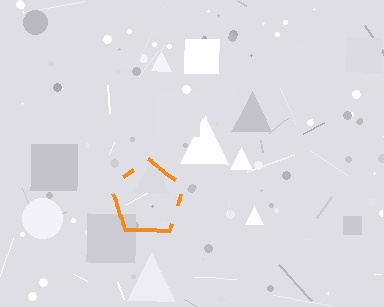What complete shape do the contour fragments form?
The contour fragments form a pentagon.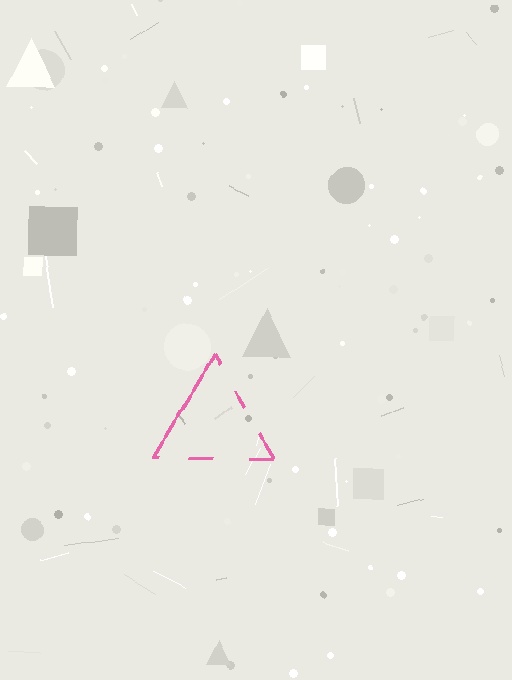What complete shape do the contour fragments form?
The contour fragments form a triangle.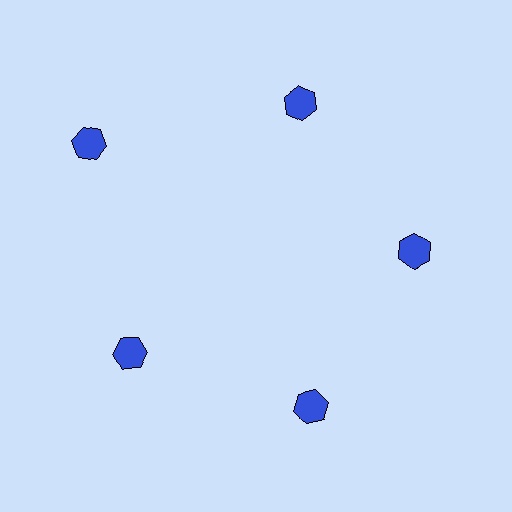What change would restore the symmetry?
The symmetry would be restored by moving it inward, back onto the ring so that all 5 hexagons sit at equal angles and equal distance from the center.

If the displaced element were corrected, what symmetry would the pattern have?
It would have 5-fold rotational symmetry — the pattern would map onto itself every 72 degrees.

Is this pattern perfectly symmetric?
No. The 5 blue hexagons are arranged in a ring, but one element near the 10 o'clock position is pushed outward from the center, breaking the 5-fold rotational symmetry.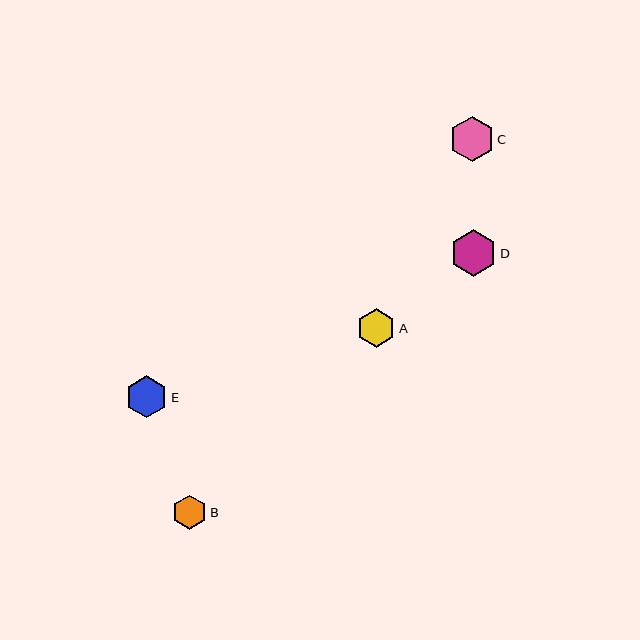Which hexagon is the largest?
Hexagon D is the largest with a size of approximately 47 pixels.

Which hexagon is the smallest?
Hexagon B is the smallest with a size of approximately 34 pixels.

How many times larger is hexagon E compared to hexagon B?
Hexagon E is approximately 1.2 times the size of hexagon B.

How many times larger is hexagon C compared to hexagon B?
Hexagon C is approximately 1.3 times the size of hexagon B.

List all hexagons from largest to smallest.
From largest to smallest: D, C, E, A, B.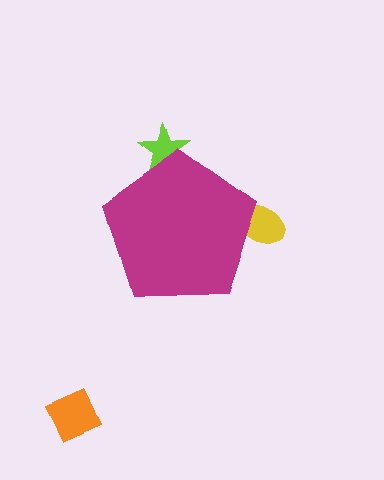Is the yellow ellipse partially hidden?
Yes, the yellow ellipse is partially hidden behind the magenta pentagon.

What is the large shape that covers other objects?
A magenta pentagon.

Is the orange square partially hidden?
No, the orange square is fully visible.